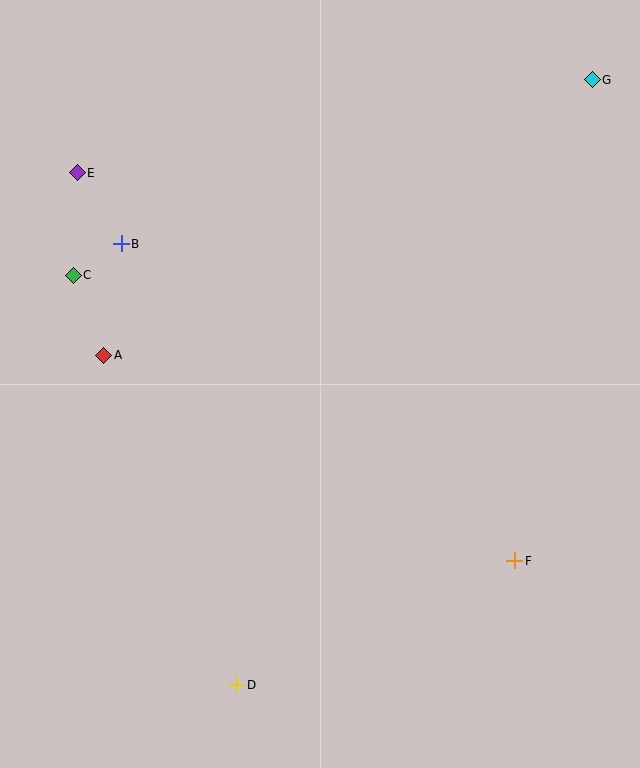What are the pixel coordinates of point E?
Point E is at (77, 173).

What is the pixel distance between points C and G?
The distance between C and G is 555 pixels.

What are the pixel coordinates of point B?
Point B is at (121, 244).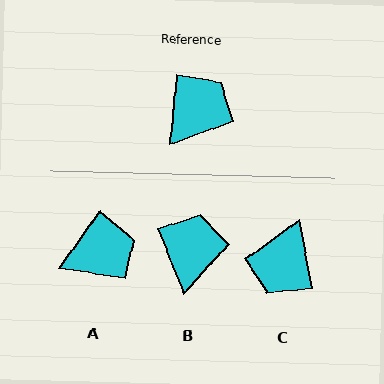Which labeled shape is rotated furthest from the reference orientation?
C, about 165 degrees away.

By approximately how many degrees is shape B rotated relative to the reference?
Approximately 27 degrees counter-clockwise.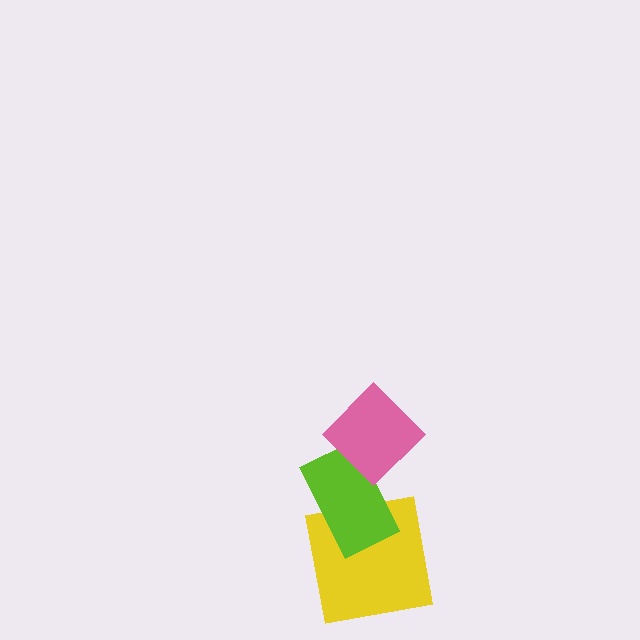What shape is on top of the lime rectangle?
The pink diamond is on top of the lime rectangle.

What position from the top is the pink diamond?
The pink diamond is 1st from the top.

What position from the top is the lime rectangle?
The lime rectangle is 2nd from the top.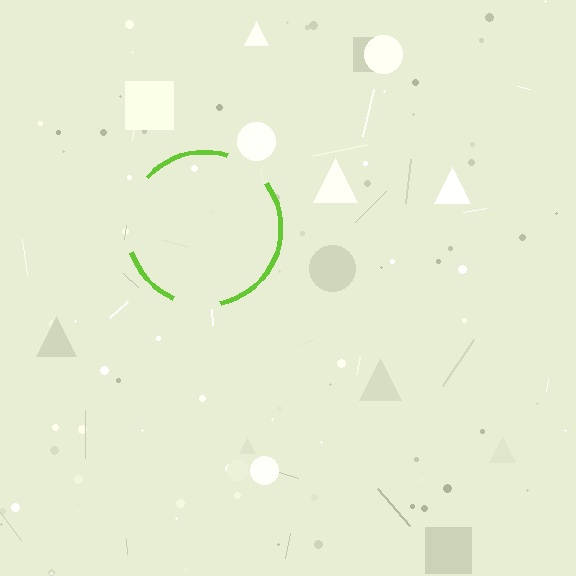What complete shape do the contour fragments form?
The contour fragments form a circle.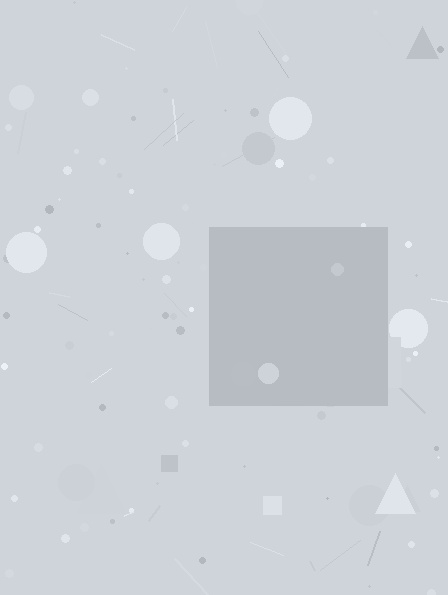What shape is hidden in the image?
A square is hidden in the image.